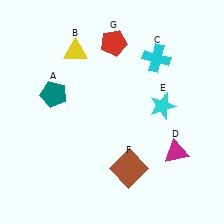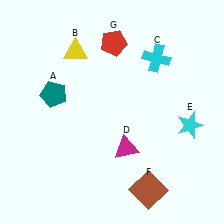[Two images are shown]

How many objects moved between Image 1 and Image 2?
3 objects moved between the two images.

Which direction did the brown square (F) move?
The brown square (F) moved down.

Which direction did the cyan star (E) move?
The cyan star (E) moved right.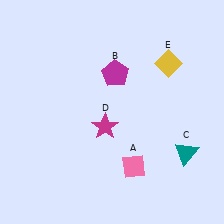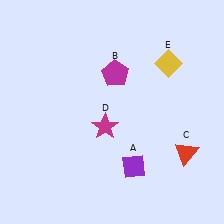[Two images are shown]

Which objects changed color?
A changed from pink to purple. C changed from teal to red.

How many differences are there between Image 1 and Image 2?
There are 2 differences between the two images.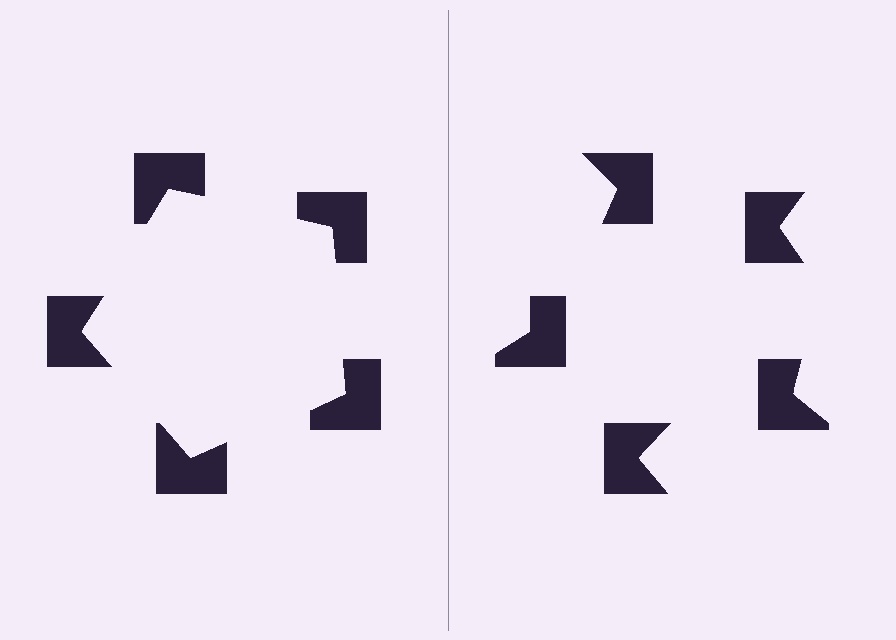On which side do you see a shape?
An illusory pentagon appears on the left side. On the right side the wedge cuts are rotated, so no coherent shape forms.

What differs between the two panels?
The notched squares are positioned identically on both sides; only the wedge orientations differ. On the left they align to a pentagon; on the right they are misaligned.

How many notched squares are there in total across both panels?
10 — 5 on each side.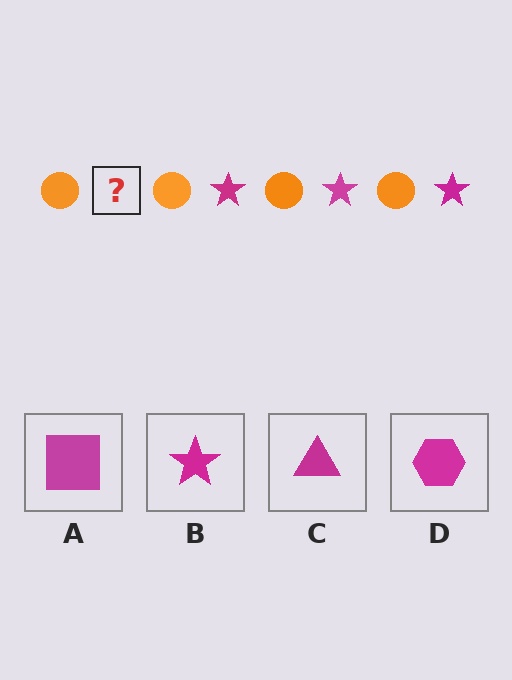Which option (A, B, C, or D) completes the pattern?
B.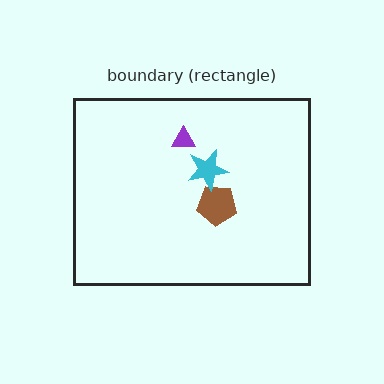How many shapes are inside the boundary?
3 inside, 0 outside.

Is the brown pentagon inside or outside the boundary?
Inside.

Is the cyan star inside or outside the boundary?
Inside.